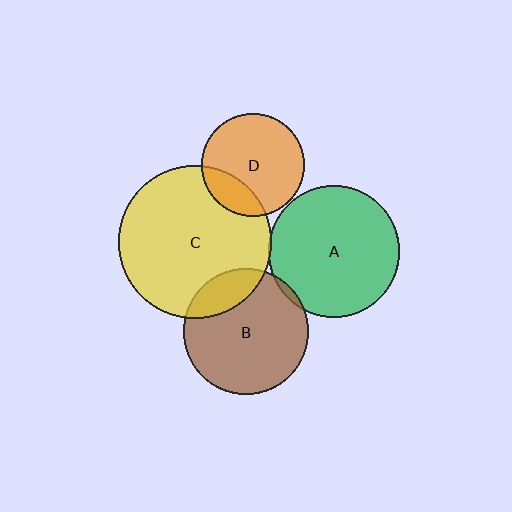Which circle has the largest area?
Circle C (yellow).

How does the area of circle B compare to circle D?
Approximately 1.5 times.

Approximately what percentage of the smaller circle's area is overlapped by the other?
Approximately 5%.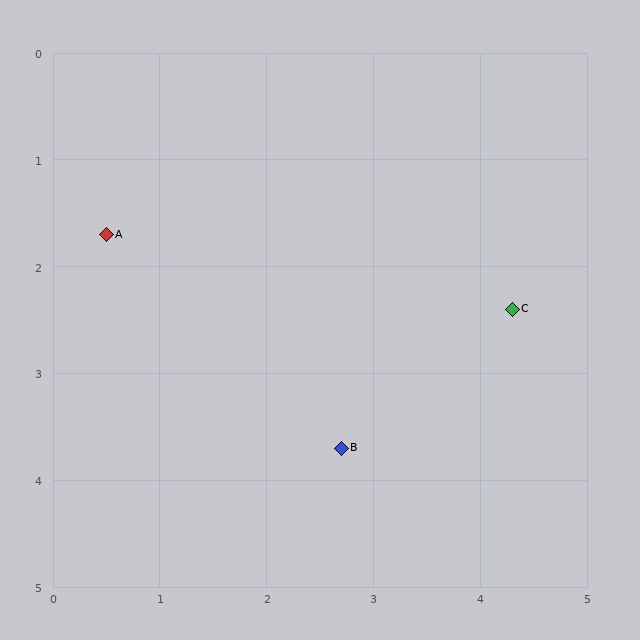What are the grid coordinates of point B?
Point B is at approximately (2.7, 3.7).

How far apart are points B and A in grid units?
Points B and A are about 3.0 grid units apart.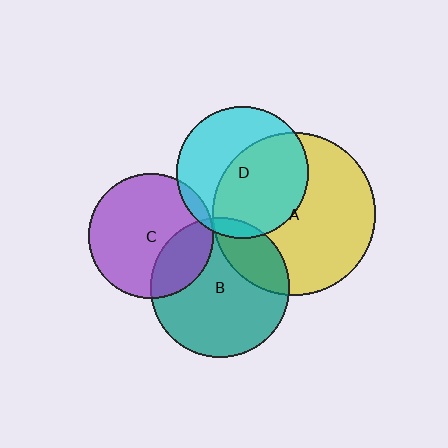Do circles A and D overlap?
Yes.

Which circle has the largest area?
Circle A (yellow).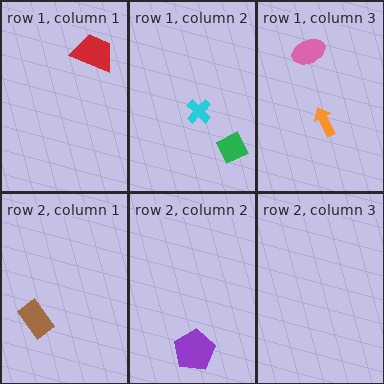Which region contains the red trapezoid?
The row 1, column 1 region.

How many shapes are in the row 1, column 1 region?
1.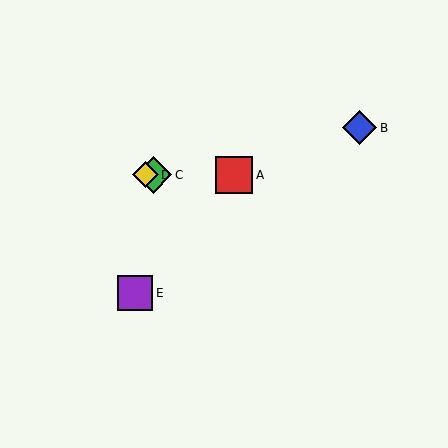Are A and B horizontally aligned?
No, A is at y≈175 and B is at y≈128.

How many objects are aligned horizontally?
3 objects (A, C, D) are aligned horizontally.